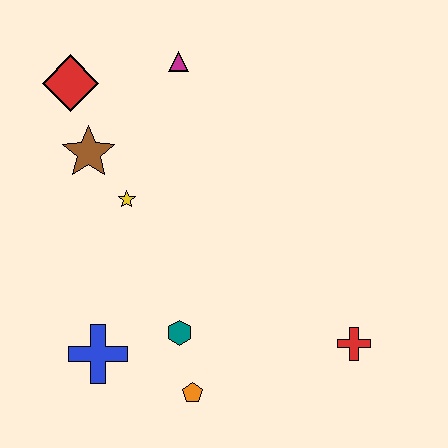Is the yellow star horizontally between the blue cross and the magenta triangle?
Yes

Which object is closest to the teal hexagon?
The orange pentagon is closest to the teal hexagon.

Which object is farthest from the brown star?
The red cross is farthest from the brown star.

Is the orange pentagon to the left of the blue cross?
No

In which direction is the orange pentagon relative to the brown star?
The orange pentagon is below the brown star.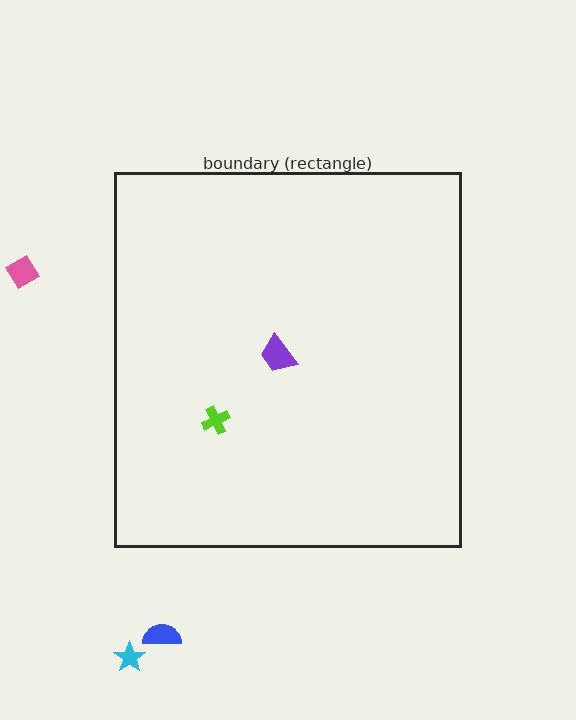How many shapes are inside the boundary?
2 inside, 3 outside.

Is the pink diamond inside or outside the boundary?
Outside.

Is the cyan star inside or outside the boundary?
Outside.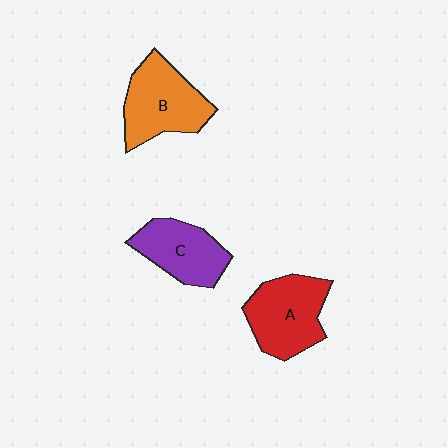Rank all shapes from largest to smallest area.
From largest to smallest: B (orange), A (red), C (purple).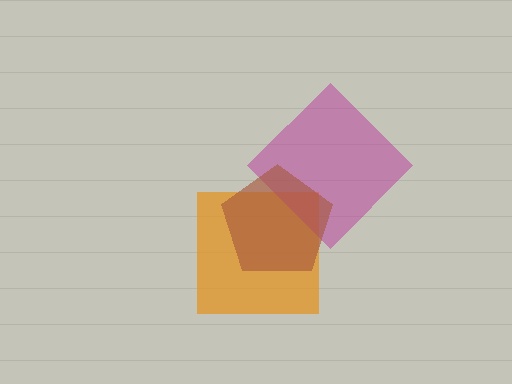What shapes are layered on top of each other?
The layered shapes are: an orange square, a magenta diamond, a brown pentagon.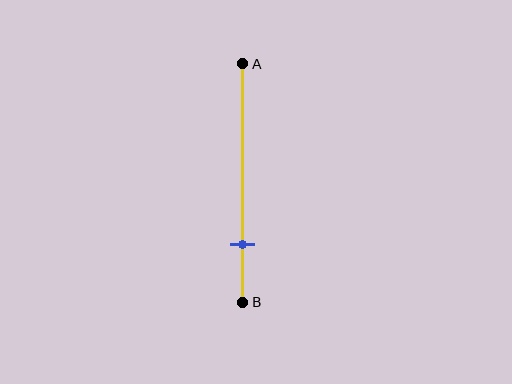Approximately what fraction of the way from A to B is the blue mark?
The blue mark is approximately 75% of the way from A to B.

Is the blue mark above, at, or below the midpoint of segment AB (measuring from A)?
The blue mark is below the midpoint of segment AB.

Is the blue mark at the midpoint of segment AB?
No, the mark is at about 75% from A, not at the 50% midpoint.